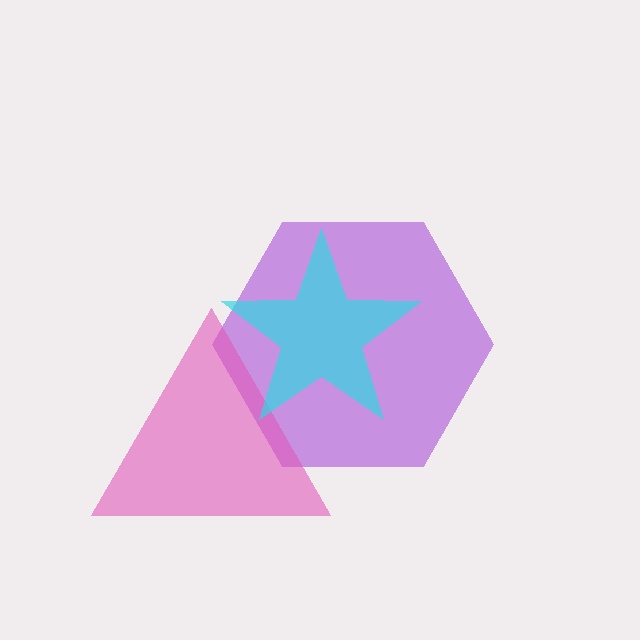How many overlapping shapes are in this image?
There are 3 overlapping shapes in the image.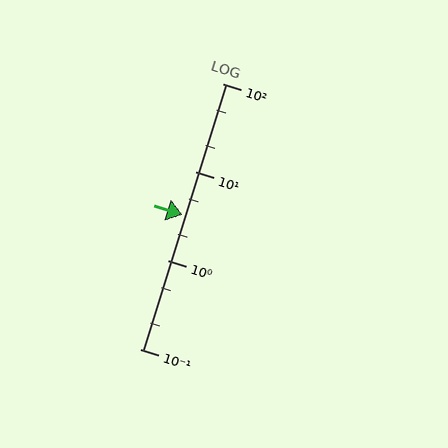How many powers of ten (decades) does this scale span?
The scale spans 3 decades, from 0.1 to 100.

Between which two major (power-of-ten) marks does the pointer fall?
The pointer is between 1 and 10.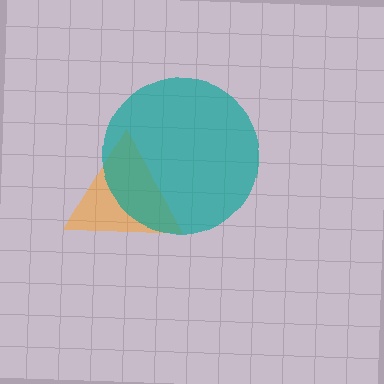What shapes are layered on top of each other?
The layered shapes are: an orange triangle, a teal circle.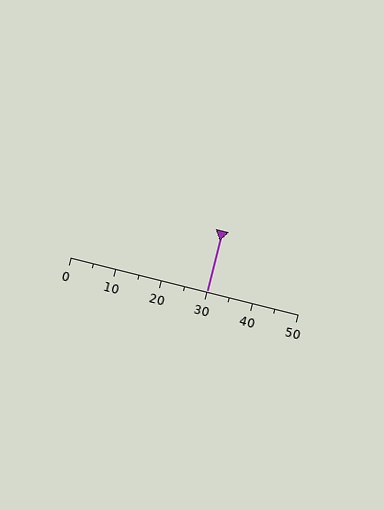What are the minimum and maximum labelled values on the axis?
The axis runs from 0 to 50.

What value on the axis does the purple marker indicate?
The marker indicates approximately 30.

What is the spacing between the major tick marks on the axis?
The major ticks are spaced 10 apart.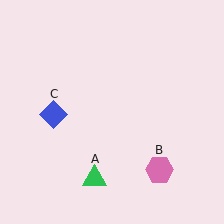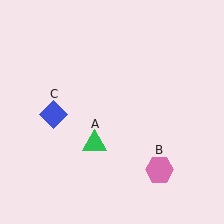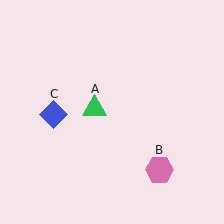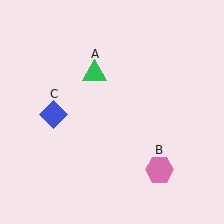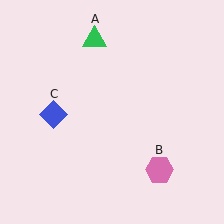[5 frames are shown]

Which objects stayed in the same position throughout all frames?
Pink hexagon (object B) and blue diamond (object C) remained stationary.